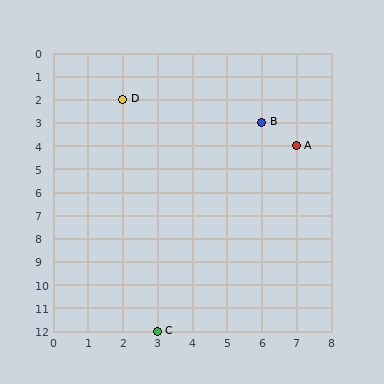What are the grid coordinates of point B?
Point B is at grid coordinates (6, 3).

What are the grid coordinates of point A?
Point A is at grid coordinates (7, 4).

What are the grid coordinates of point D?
Point D is at grid coordinates (2, 2).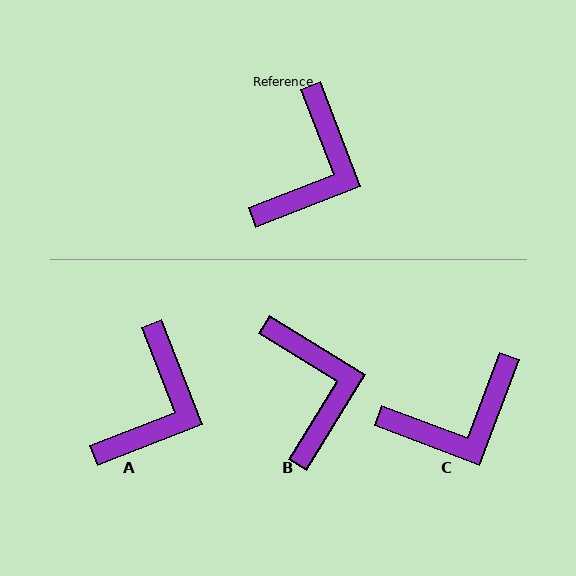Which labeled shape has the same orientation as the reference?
A.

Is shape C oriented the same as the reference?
No, it is off by about 41 degrees.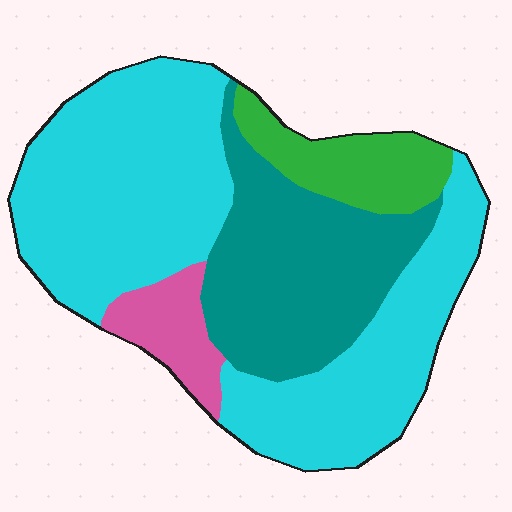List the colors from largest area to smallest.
From largest to smallest: cyan, teal, green, pink.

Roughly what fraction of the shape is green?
Green covers about 10% of the shape.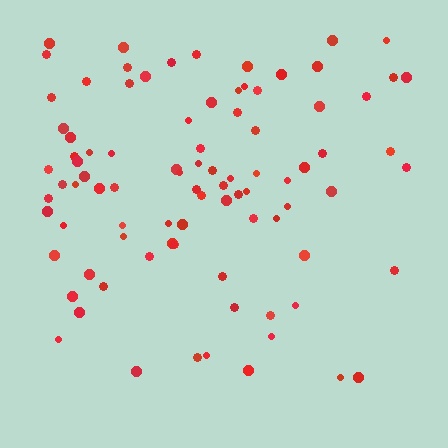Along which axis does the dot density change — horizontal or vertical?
Vertical.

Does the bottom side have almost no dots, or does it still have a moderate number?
Still a moderate number, just noticeably fewer than the top.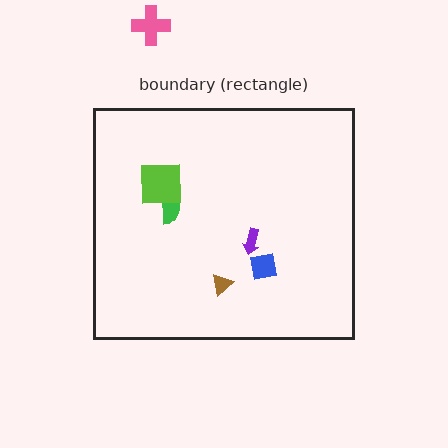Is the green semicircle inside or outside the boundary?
Inside.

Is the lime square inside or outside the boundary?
Inside.